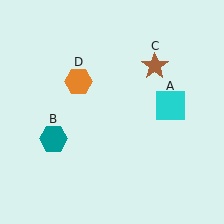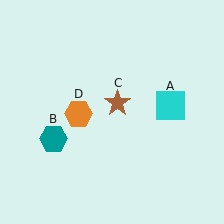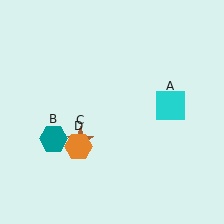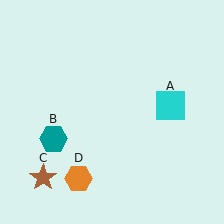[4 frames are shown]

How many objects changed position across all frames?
2 objects changed position: brown star (object C), orange hexagon (object D).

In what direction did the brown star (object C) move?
The brown star (object C) moved down and to the left.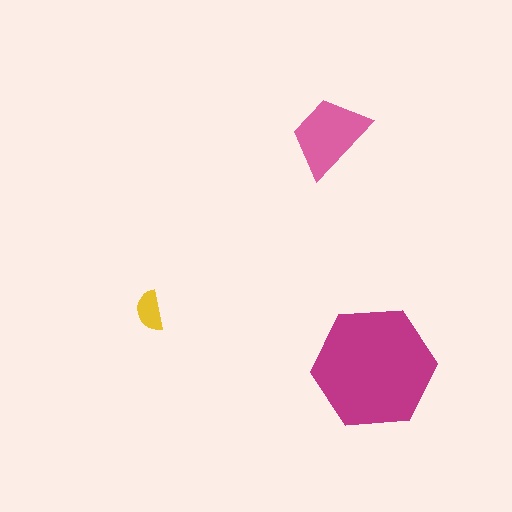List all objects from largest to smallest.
The magenta hexagon, the pink trapezoid, the yellow semicircle.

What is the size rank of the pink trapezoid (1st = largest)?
2nd.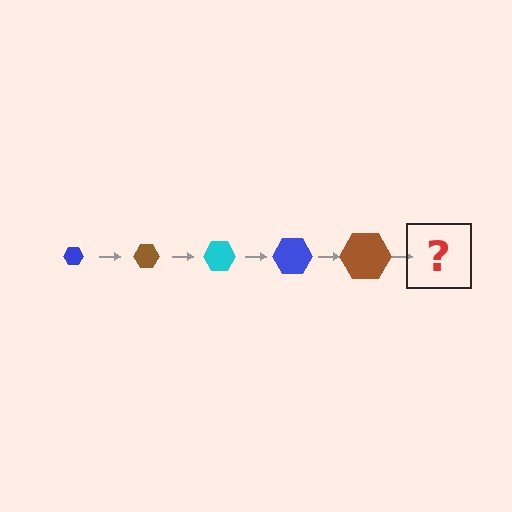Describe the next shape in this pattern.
It should be a cyan hexagon, larger than the previous one.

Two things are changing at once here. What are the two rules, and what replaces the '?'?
The two rules are that the hexagon grows larger each step and the color cycles through blue, brown, and cyan. The '?' should be a cyan hexagon, larger than the previous one.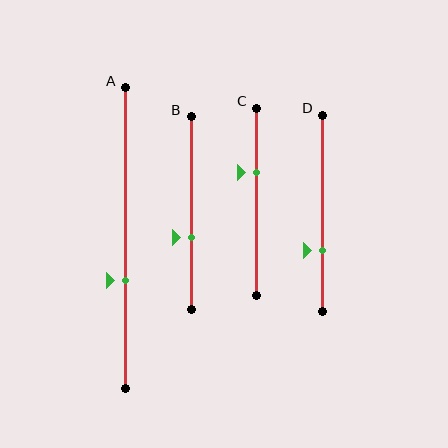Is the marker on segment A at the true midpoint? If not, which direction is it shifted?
No, the marker on segment A is shifted downward by about 14% of the segment length.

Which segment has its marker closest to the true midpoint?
Segment B has its marker closest to the true midpoint.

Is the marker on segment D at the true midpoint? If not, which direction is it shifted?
No, the marker on segment D is shifted downward by about 19% of the segment length.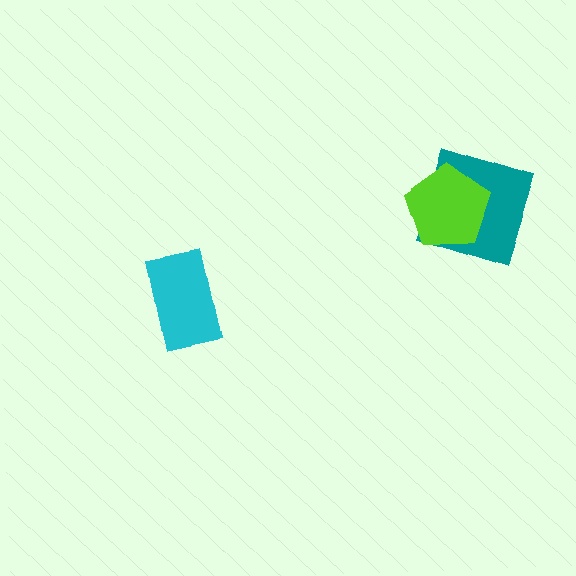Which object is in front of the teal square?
The lime pentagon is in front of the teal square.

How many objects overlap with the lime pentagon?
1 object overlaps with the lime pentagon.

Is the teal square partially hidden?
Yes, it is partially covered by another shape.